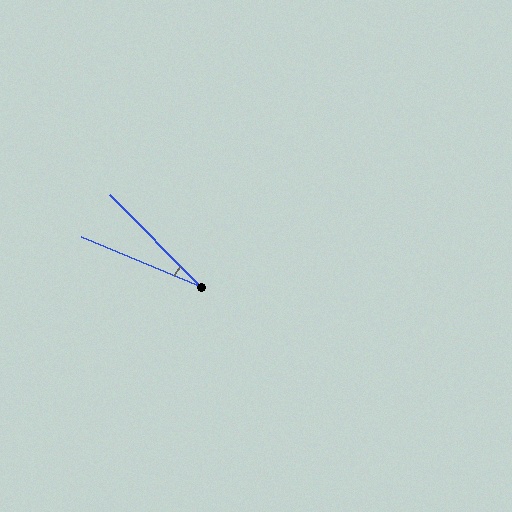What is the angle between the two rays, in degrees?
Approximately 23 degrees.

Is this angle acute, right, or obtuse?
It is acute.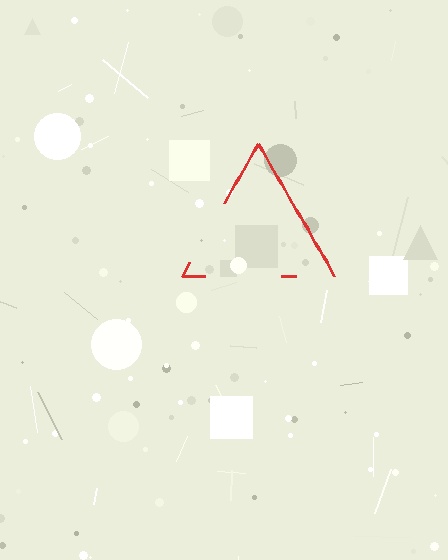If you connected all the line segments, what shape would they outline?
They would outline a triangle.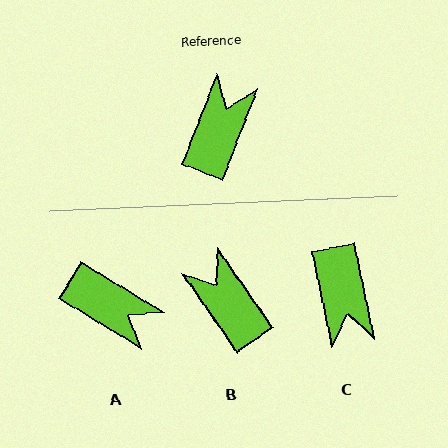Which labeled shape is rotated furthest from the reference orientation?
C, about 147 degrees away.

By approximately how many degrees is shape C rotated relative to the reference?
Approximately 147 degrees clockwise.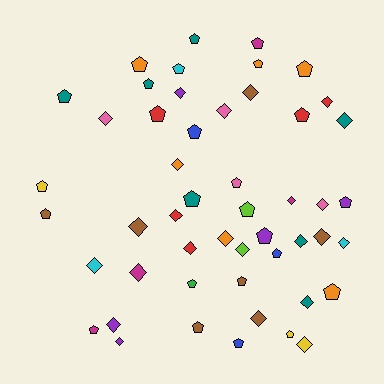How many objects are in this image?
There are 50 objects.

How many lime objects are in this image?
There are 2 lime objects.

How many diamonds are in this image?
There are 24 diamonds.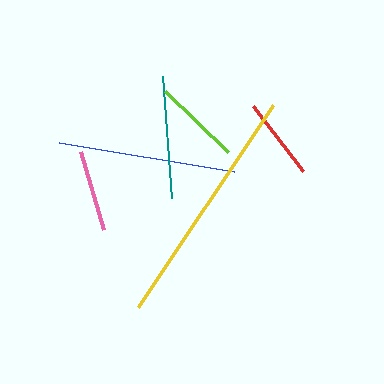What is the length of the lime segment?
The lime segment is approximately 88 pixels long.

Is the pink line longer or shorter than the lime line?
The lime line is longer than the pink line.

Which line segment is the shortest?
The pink line is the shortest at approximately 82 pixels.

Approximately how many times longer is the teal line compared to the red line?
The teal line is approximately 1.5 times the length of the red line.